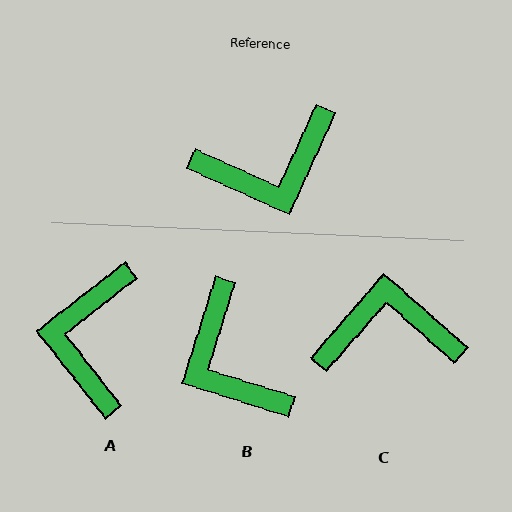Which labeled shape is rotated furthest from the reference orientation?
C, about 163 degrees away.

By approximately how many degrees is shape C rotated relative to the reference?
Approximately 163 degrees counter-clockwise.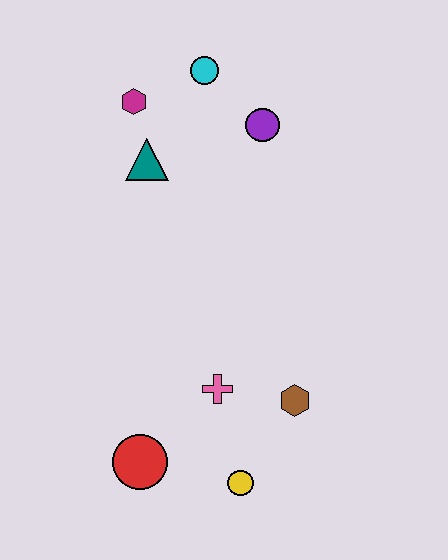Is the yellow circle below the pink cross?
Yes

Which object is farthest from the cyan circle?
The yellow circle is farthest from the cyan circle.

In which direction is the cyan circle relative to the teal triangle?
The cyan circle is above the teal triangle.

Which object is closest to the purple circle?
The cyan circle is closest to the purple circle.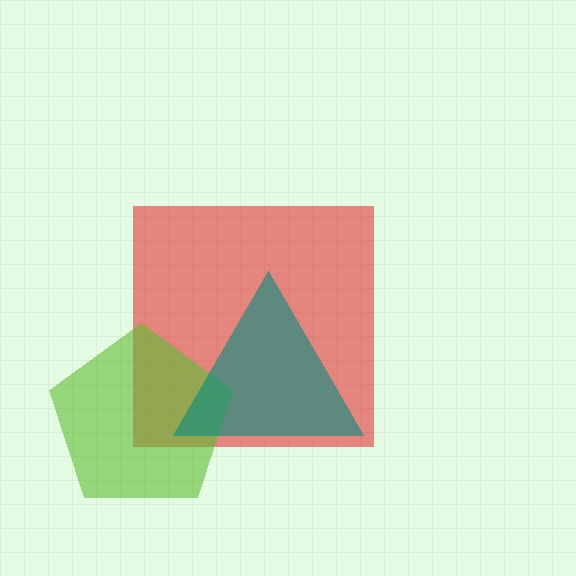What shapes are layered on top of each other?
The layered shapes are: a red square, a lime pentagon, a teal triangle.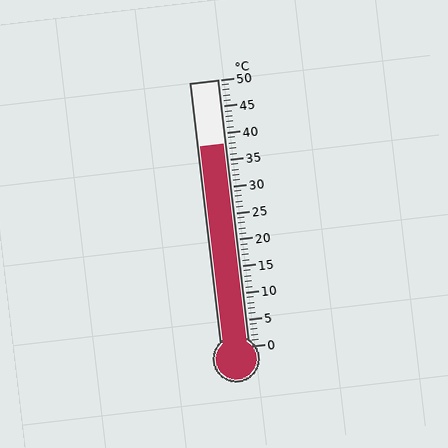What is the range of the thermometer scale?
The thermometer scale ranges from 0°C to 50°C.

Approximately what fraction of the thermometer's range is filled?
The thermometer is filled to approximately 75% of its range.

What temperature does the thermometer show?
The thermometer shows approximately 38°C.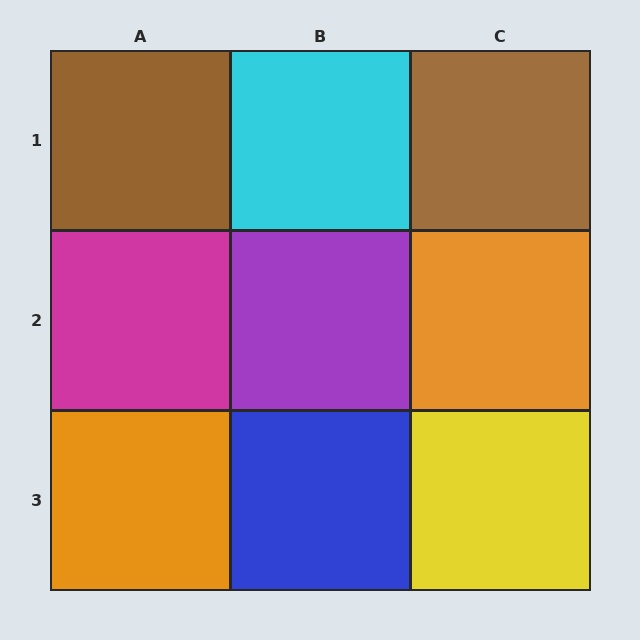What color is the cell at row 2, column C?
Orange.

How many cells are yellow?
1 cell is yellow.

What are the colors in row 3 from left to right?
Orange, blue, yellow.